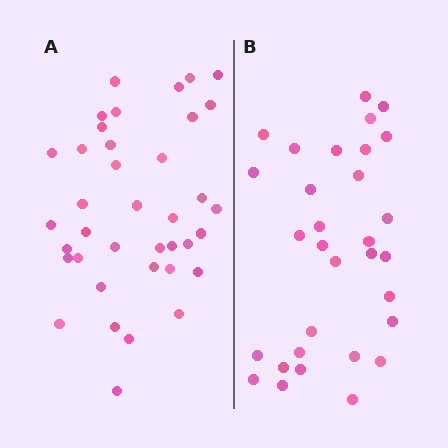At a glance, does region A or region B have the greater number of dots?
Region A (the left region) has more dots.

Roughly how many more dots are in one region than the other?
Region A has roughly 8 or so more dots than region B.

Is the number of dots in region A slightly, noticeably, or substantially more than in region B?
Region A has only slightly more — the two regions are fairly close. The ratio is roughly 1.2 to 1.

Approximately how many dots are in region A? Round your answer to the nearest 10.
About 40 dots. (The exact count is 38, which rounds to 40.)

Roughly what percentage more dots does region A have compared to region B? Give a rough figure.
About 25% more.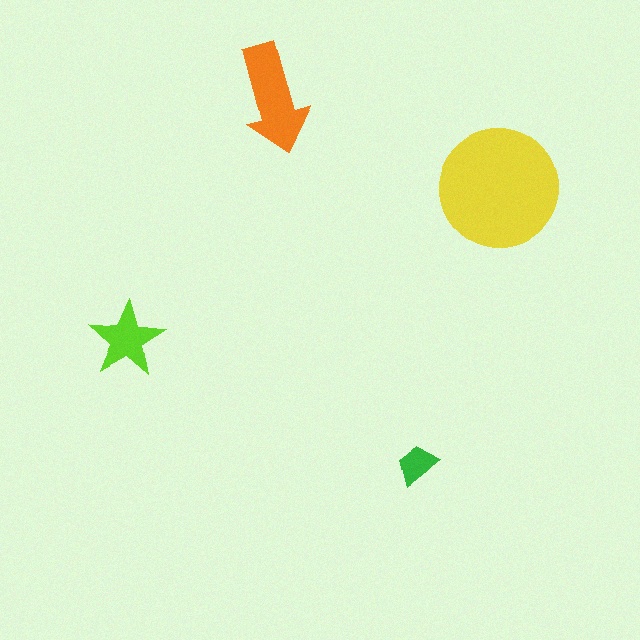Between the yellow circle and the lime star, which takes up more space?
The yellow circle.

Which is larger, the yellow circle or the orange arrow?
The yellow circle.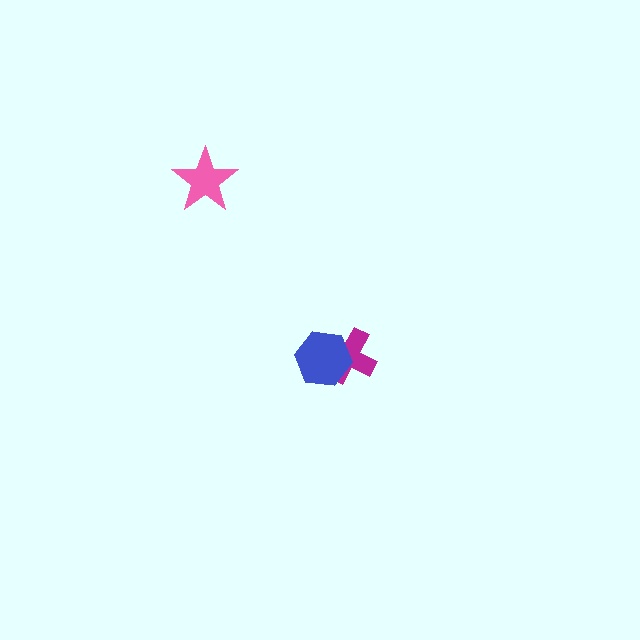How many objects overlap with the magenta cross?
1 object overlaps with the magenta cross.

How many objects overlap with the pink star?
0 objects overlap with the pink star.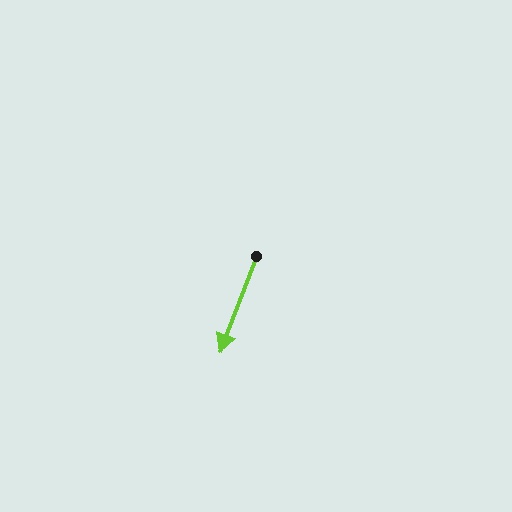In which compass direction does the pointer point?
South.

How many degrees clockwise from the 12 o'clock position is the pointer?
Approximately 201 degrees.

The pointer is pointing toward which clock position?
Roughly 7 o'clock.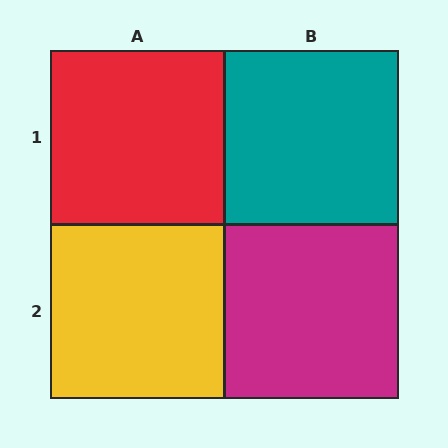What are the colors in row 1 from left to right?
Red, teal.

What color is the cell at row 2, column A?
Yellow.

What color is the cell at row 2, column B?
Magenta.